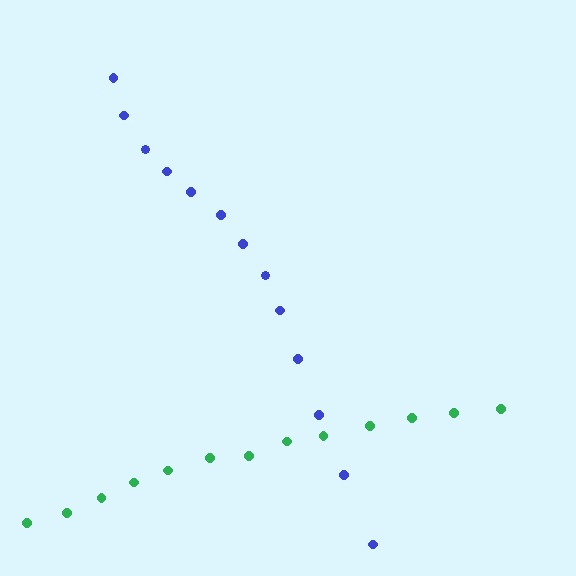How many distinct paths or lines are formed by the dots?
There are 2 distinct paths.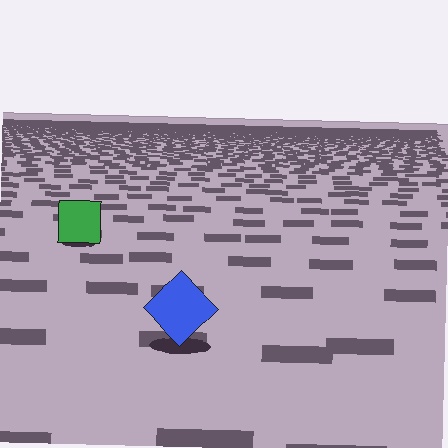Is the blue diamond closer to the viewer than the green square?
Yes. The blue diamond is closer — you can tell from the texture gradient: the ground texture is coarser near it.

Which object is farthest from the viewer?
The green square is farthest from the viewer. It appears smaller and the ground texture around it is denser.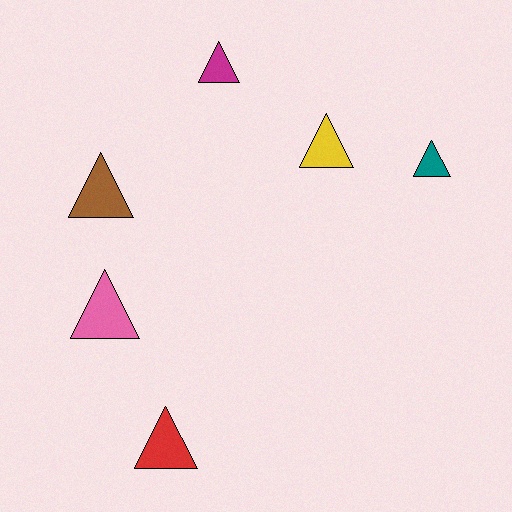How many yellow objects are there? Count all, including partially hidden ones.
There is 1 yellow object.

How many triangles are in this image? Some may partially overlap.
There are 6 triangles.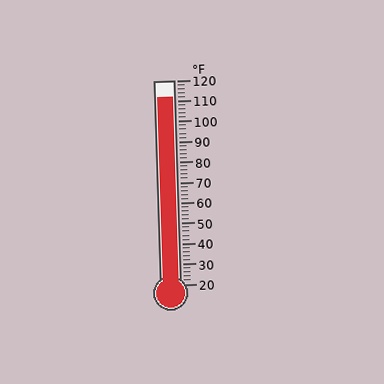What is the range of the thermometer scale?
The thermometer scale ranges from 20°F to 120°F.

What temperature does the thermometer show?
The thermometer shows approximately 112°F.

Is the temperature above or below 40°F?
The temperature is above 40°F.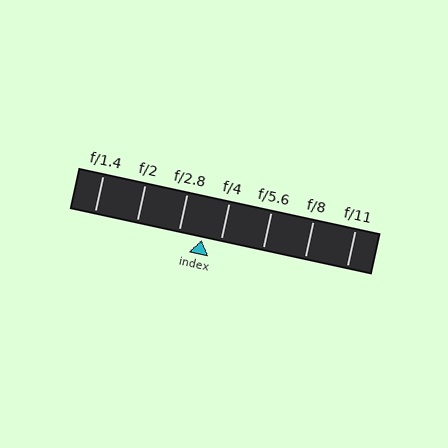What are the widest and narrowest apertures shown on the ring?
The widest aperture shown is f/1.4 and the narrowest is f/11.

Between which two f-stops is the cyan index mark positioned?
The index mark is between f/2.8 and f/4.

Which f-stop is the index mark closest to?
The index mark is closest to f/4.